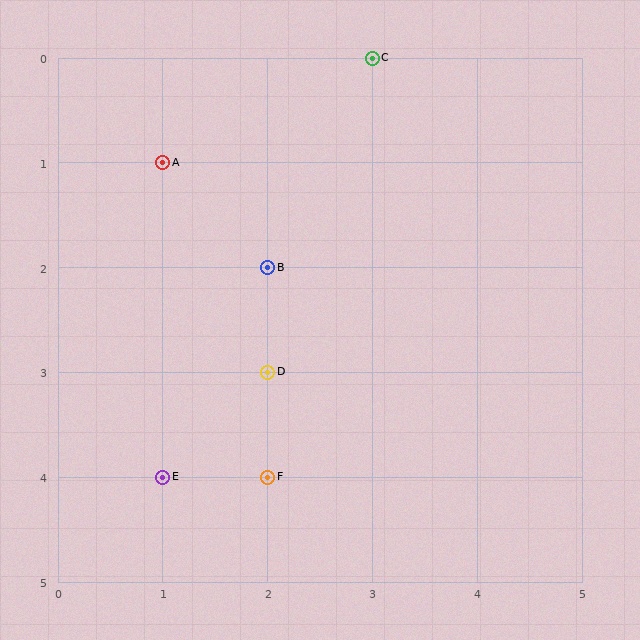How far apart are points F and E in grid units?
Points F and E are 1 column apart.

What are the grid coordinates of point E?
Point E is at grid coordinates (1, 4).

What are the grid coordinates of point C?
Point C is at grid coordinates (3, 0).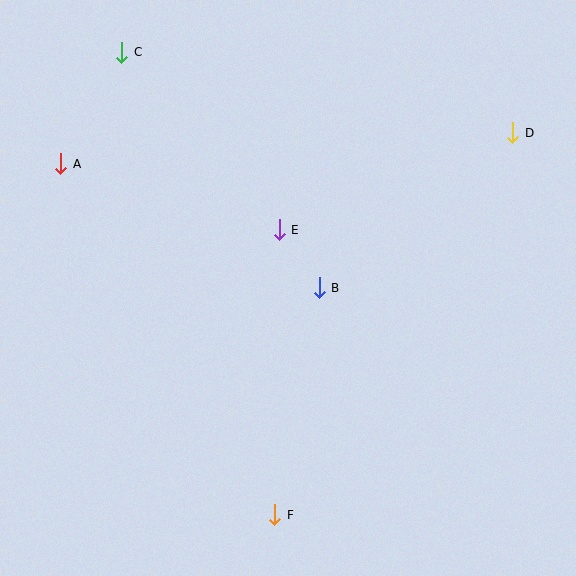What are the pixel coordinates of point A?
Point A is at (61, 164).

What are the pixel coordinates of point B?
Point B is at (319, 288).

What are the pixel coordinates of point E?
Point E is at (279, 230).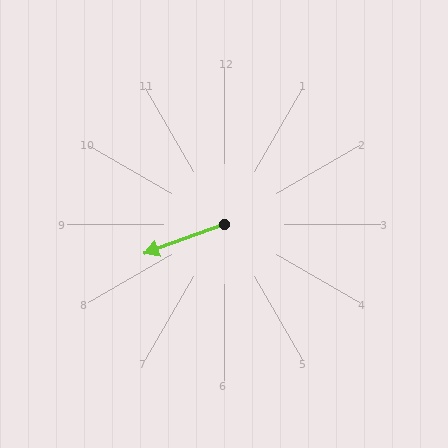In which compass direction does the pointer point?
West.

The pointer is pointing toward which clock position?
Roughly 8 o'clock.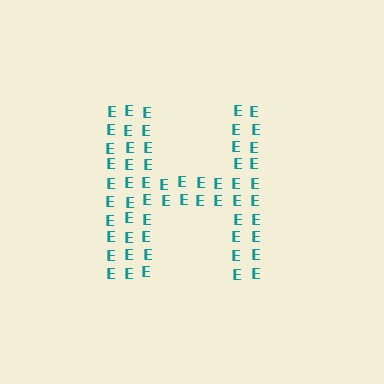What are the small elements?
The small elements are letter E's.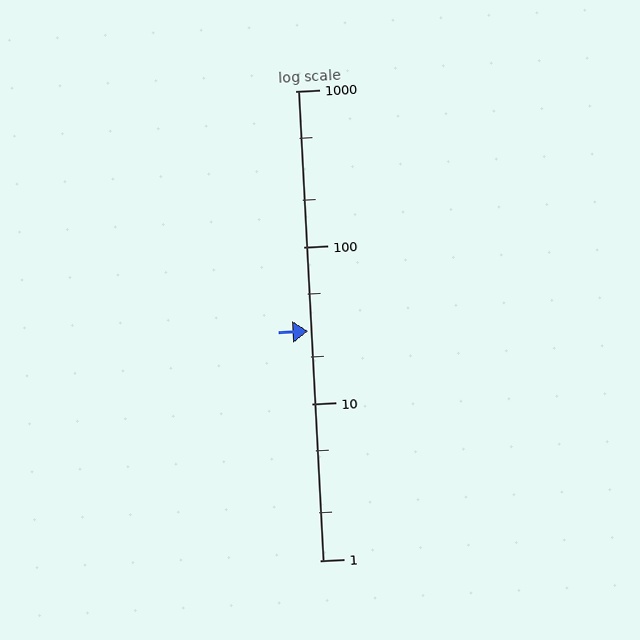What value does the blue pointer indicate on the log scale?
The pointer indicates approximately 29.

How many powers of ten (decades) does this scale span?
The scale spans 3 decades, from 1 to 1000.